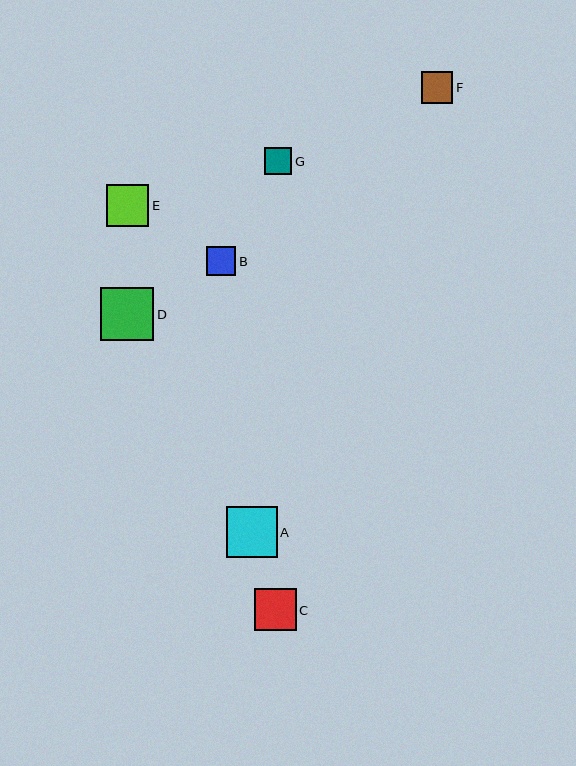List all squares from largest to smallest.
From largest to smallest: D, A, E, C, F, B, G.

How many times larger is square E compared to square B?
Square E is approximately 1.4 times the size of square B.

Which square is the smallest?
Square G is the smallest with a size of approximately 27 pixels.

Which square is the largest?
Square D is the largest with a size of approximately 53 pixels.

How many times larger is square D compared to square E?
Square D is approximately 1.3 times the size of square E.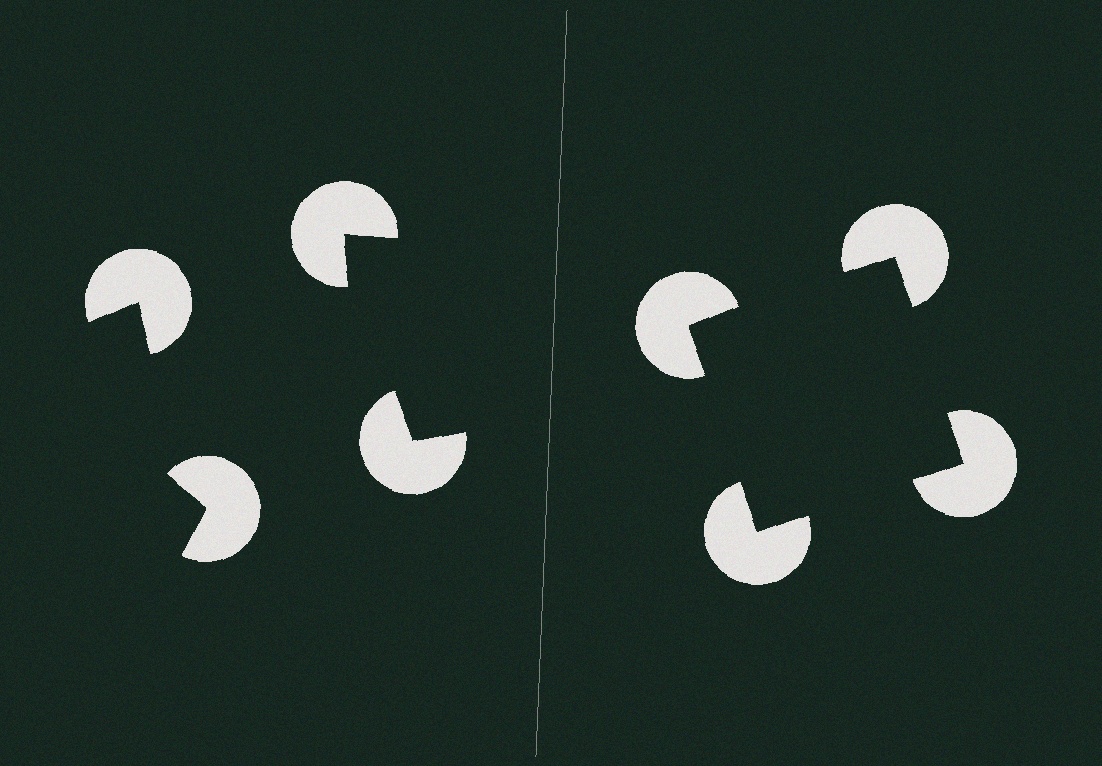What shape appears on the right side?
An illusory square.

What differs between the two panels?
The pac-man discs are positioned identically on both sides; only the wedge orientations differ. On the right they align to a square; on the left they are misaligned.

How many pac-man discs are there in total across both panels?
8 — 4 on each side.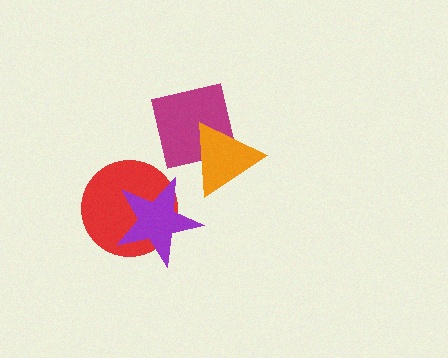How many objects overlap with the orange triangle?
1 object overlaps with the orange triangle.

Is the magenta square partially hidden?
Yes, it is partially covered by another shape.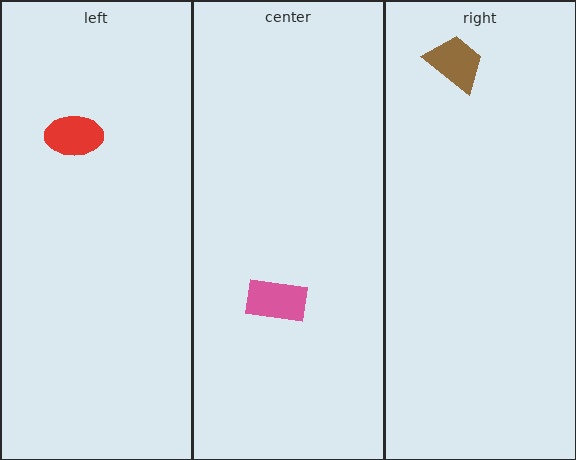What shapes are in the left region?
The red ellipse.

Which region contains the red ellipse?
The left region.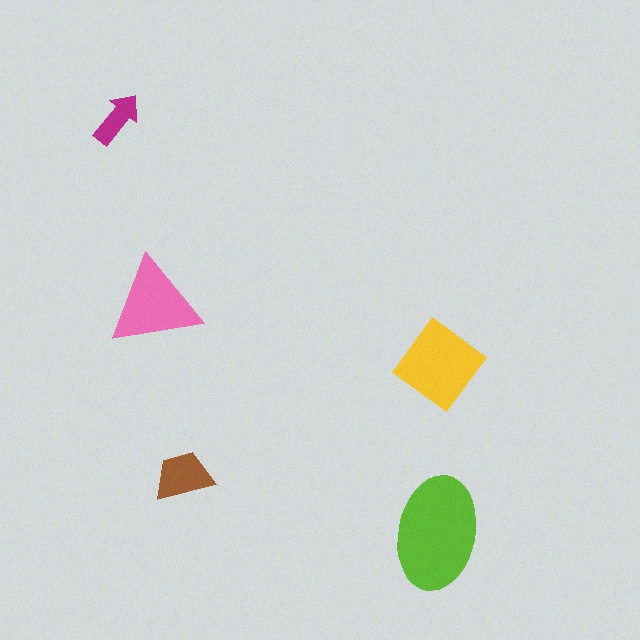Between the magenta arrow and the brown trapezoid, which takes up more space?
The brown trapezoid.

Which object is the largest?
The lime ellipse.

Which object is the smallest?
The magenta arrow.